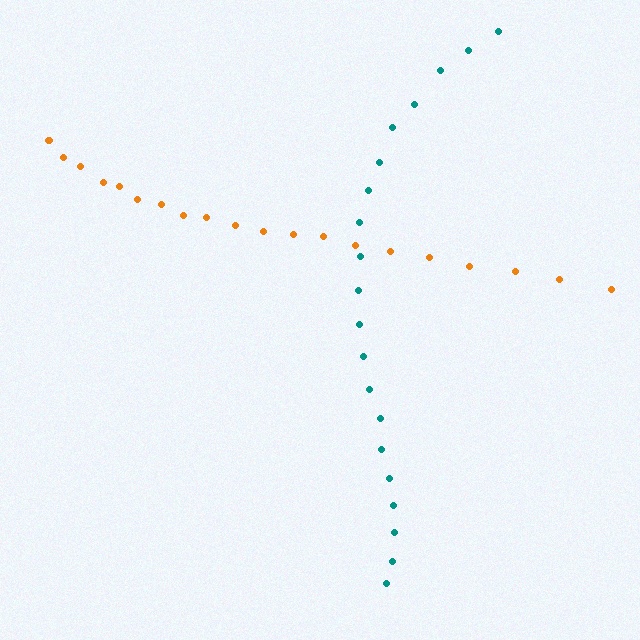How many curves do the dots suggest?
There are 2 distinct paths.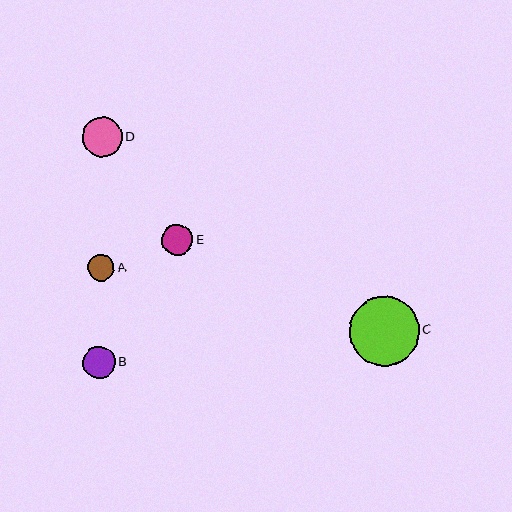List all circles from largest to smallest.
From largest to smallest: C, D, B, E, A.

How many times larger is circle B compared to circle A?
Circle B is approximately 1.2 times the size of circle A.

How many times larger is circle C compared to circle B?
Circle C is approximately 2.2 times the size of circle B.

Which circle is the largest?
Circle C is the largest with a size of approximately 70 pixels.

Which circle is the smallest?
Circle A is the smallest with a size of approximately 27 pixels.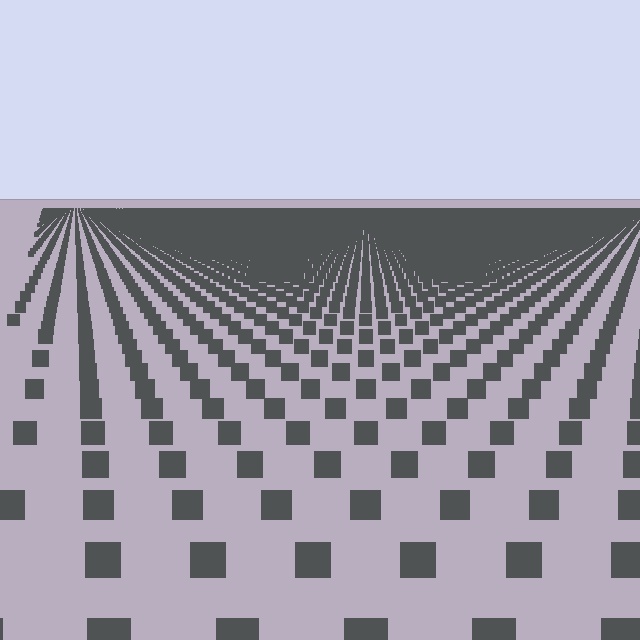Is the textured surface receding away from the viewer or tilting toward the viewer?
The surface is receding away from the viewer. Texture elements get smaller and denser toward the top.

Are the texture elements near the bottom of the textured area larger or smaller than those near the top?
Larger. Near the bottom, elements are closer to the viewer and appear at a bigger on-screen size.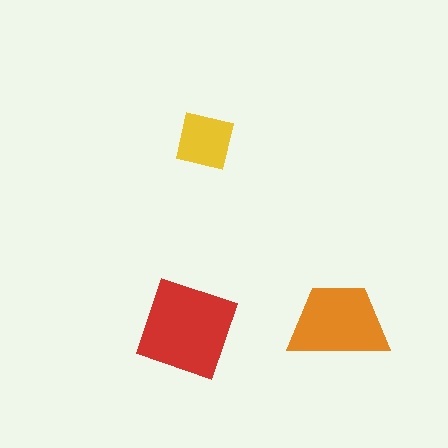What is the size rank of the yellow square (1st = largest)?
3rd.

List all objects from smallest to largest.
The yellow square, the orange trapezoid, the red square.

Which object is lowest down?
The red square is bottommost.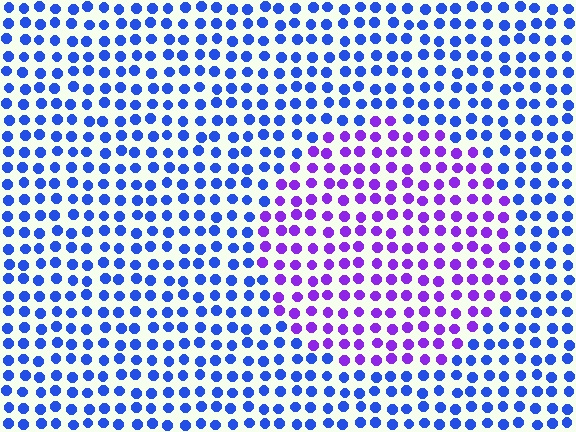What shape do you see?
I see a circle.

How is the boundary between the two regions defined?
The boundary is defined purely by a slight shift in hue (about 47 degrees). Spacing, size, and orientation are identical on both sides.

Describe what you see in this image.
The image is filled with small blue elements in a uniform arrangement. A circle-shaped region is visible where the elements are tinted to a slightly different hue, forming a subtle color boundary.